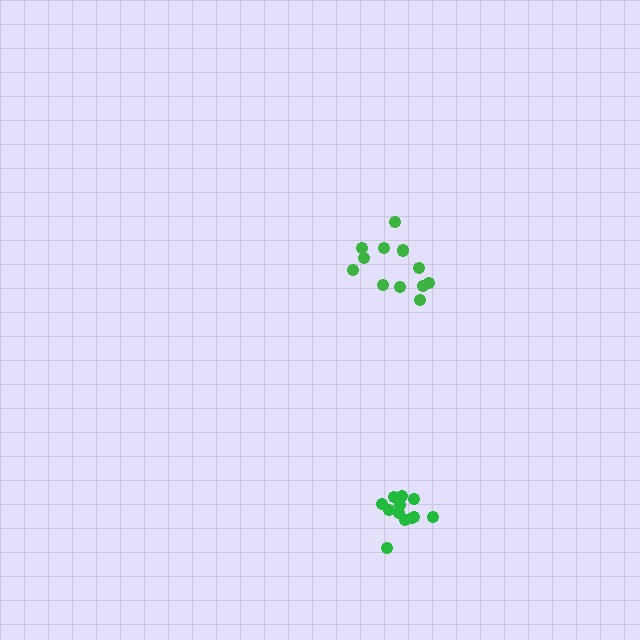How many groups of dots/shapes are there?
There are 2 groups.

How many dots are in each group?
Group 1: 12 dots, Group 2: 12 dots (24 total).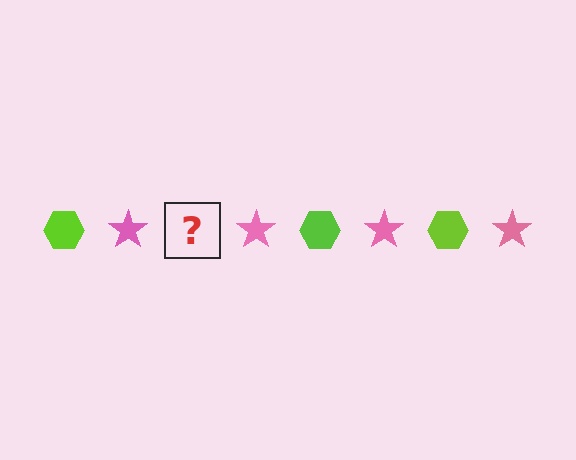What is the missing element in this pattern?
The missing element is a lime hexagon.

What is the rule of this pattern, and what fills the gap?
The rule is that the pattern alternates between lime hexagon and pink star. The gap should be filled with a lime hexagon.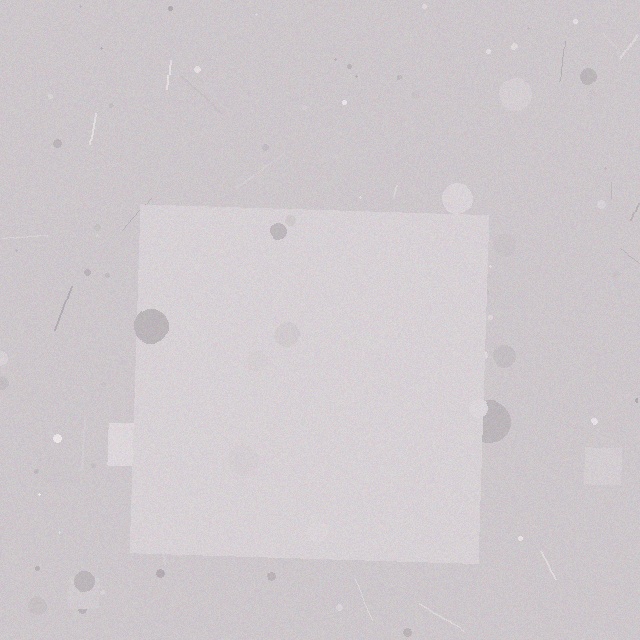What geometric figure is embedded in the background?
A square is embedded in the background.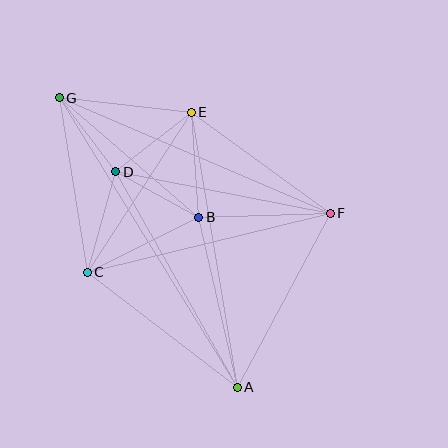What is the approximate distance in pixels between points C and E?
The distance between C and E is approximately 190 pixels.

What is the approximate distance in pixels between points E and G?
The distance between E and G is approximately 133 pixels.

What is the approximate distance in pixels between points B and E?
The distance between B and E is approximately 105 pixels.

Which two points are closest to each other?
Points D and G are closest to each other.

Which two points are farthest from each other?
Points A and G are farthest from each other.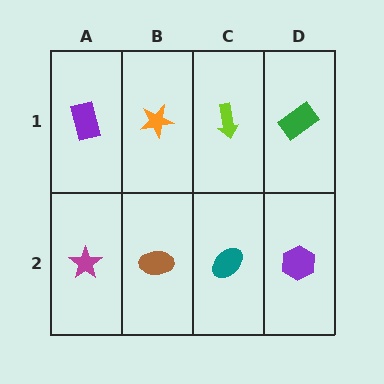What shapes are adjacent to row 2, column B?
An orange star (row 1, column B), a magenta star (row 2, column A), a teal ellipse (row 2, column C).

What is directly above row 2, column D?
A green rectangle.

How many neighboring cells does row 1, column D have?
2.